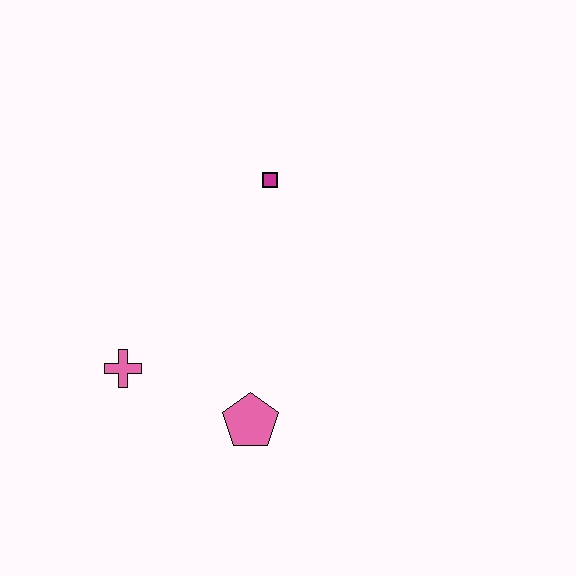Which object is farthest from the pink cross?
The magenta square is farthest from the pink cross.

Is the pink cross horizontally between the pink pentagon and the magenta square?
No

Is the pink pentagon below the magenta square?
Yes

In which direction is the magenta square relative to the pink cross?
The magenta square is above the pink cross.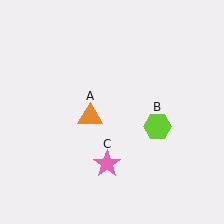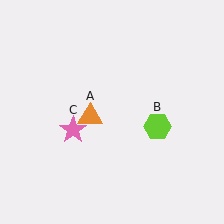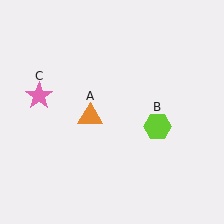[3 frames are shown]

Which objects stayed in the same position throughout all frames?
Orange triangle (object A) and lime hexagon (object B) remained stationary.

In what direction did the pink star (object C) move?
The pink star (object C) moved up and to the left.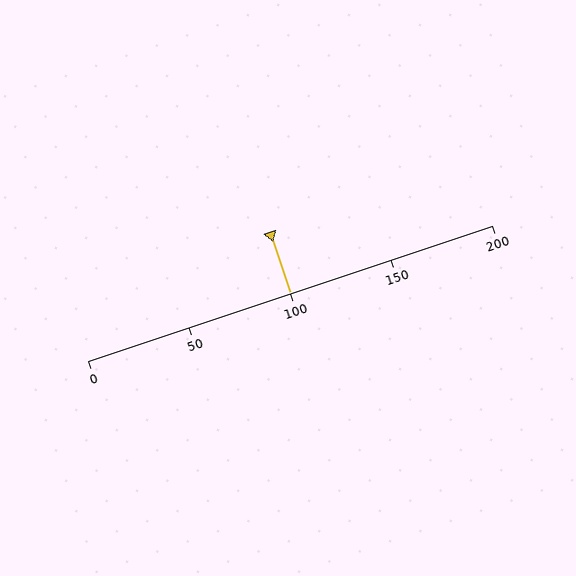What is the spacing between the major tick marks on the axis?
The major ticks are spaced 50 apart.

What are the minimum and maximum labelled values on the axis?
The axis runs from 0 to 200.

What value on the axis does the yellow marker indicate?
The marker indicates approximately 100.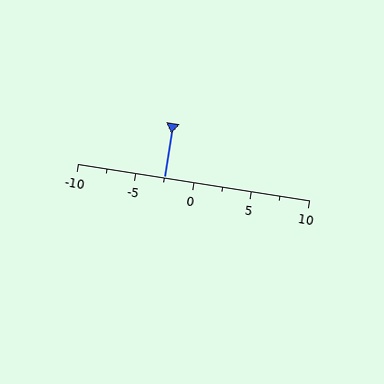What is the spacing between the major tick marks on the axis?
The major ticks are spaced 5 apart.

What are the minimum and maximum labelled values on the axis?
The axis runs from -10 to 10.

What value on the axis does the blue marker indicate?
The marker indicates approximately -2.5.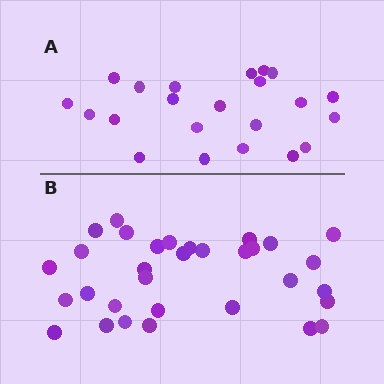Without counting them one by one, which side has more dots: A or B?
Region B (the bottom region) has more dots.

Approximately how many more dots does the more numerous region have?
Region B has roughly 10 or so more dots than region A.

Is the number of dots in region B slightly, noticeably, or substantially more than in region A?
Region B has substantially more. The ratio is roughly 1.5 to 1.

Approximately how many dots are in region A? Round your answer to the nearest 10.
About 20 dots. (The exact count is 22, which rounds to 20.)